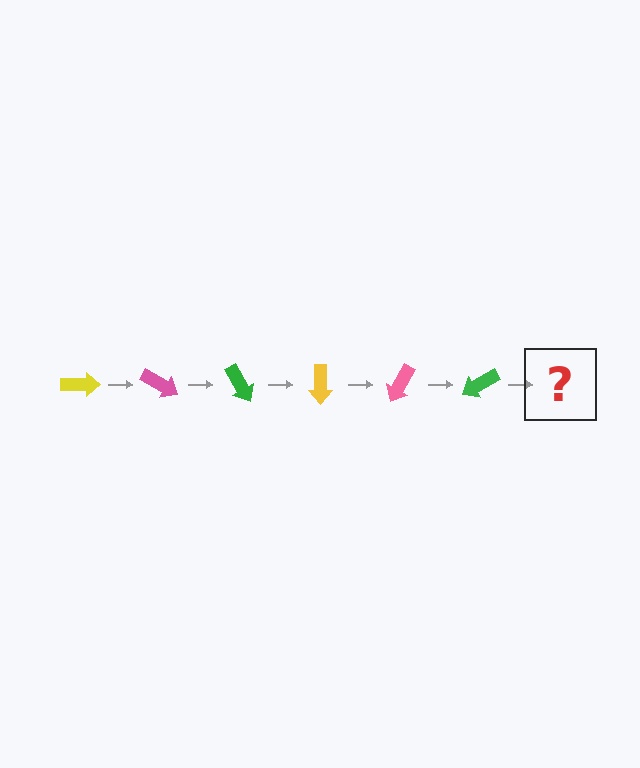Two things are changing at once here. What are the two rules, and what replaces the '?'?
The two rules are that it rotates 30 degrees each step and the color cycles through yellow, pink, and green. The '?' should be a yellow arrow, rotated 180 degrees from the start.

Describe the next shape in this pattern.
It should be a yellow arrow, rotated 180 degrees from the start.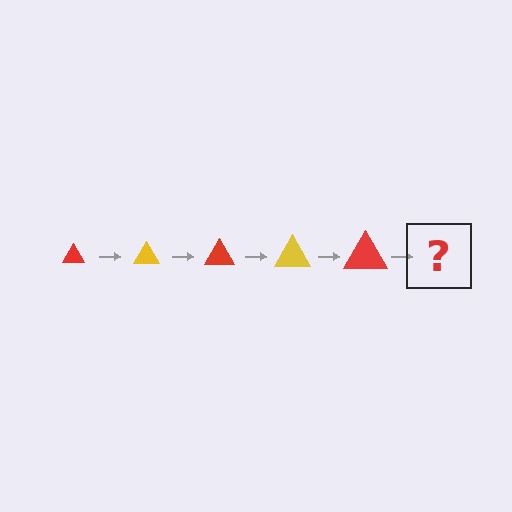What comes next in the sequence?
The next element should be a yellow triangle, larger than the previous one.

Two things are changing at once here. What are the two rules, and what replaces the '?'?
The two rules are that the triangle grows larger each step and the color cycles through red and yellow. The '?' should be a yellow triangle, larger than the previous one.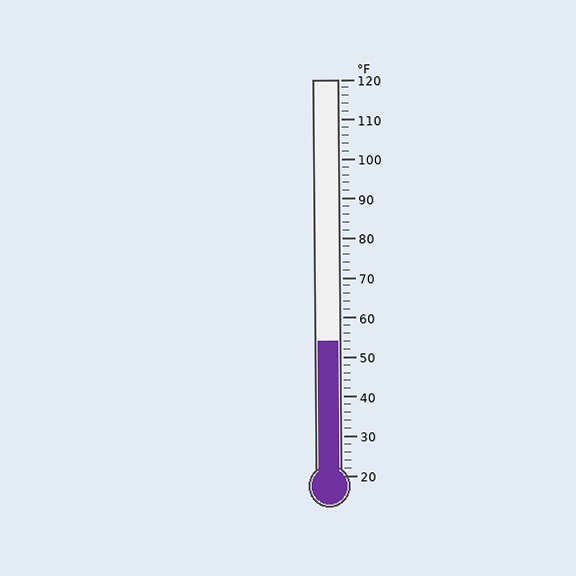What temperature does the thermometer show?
The thermometer shows approximately 54°F.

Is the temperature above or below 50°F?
The temperature is above 50°F.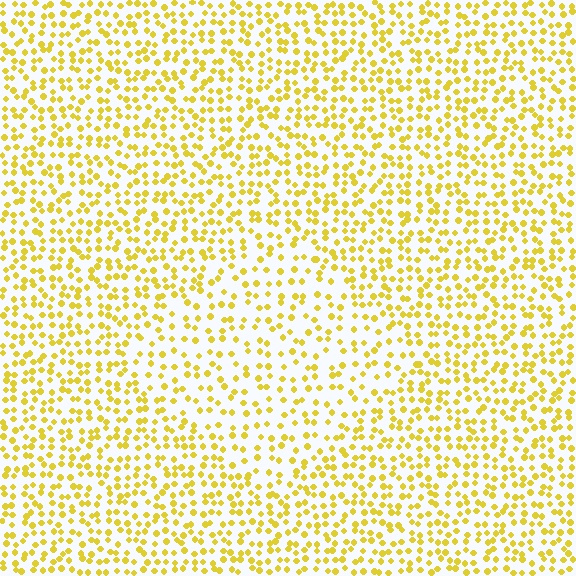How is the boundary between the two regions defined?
The boundary is defined by a change in element density (approximately 1.6x ratio). All elements are the same color, size, and shape.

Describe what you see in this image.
The image contains small yellow elements arranged at two different densities. A diamond-shaped region is visible where the elements are less densely packed than the surrounding area.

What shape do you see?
I see a diamond.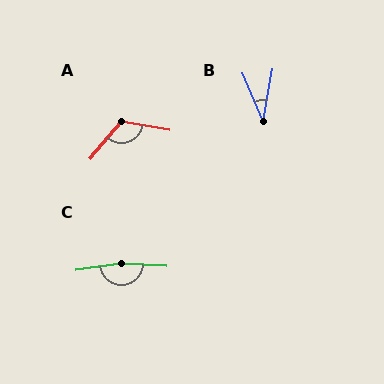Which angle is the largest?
C, at approximately 169 degrees.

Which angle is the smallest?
B, at approximately 34 degrees.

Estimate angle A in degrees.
Approximately 121 degrees.